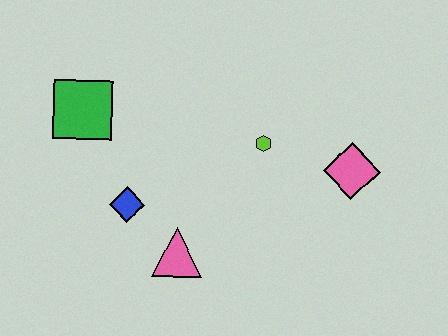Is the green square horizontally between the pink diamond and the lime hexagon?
No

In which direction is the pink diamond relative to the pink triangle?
The pink diamond is to the right of the pink triangle.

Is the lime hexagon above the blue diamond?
Yes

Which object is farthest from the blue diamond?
The pink diamond is farthest from the blue diamond.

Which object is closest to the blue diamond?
The pink triangle is closest to the blue diamond.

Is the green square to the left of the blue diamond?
Yes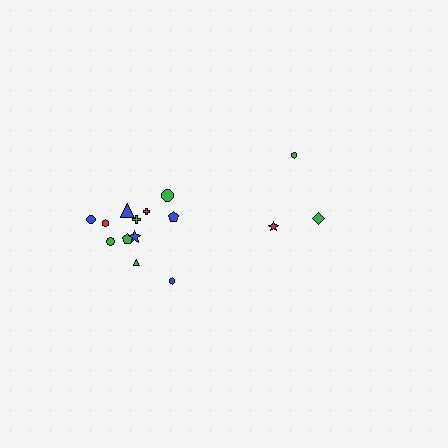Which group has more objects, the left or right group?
The left group.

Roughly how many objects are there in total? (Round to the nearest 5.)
Roughly 15 objects in total.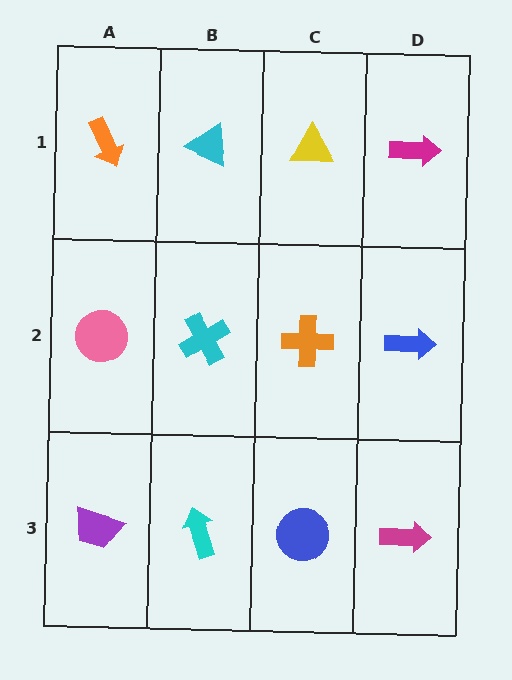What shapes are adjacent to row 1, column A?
A pink circle (row 2, column A), a cyan triangle (row 1, column B).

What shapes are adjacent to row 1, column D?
A blue arrow (row 2, column D), a yellow triangle (row 1, column C).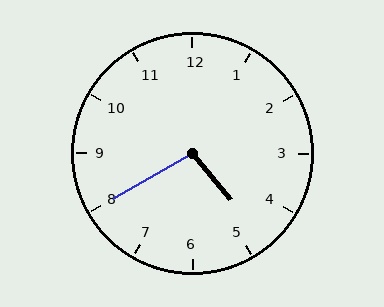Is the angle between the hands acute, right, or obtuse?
It is obtuse.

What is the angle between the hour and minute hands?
Approximately 100 degrees.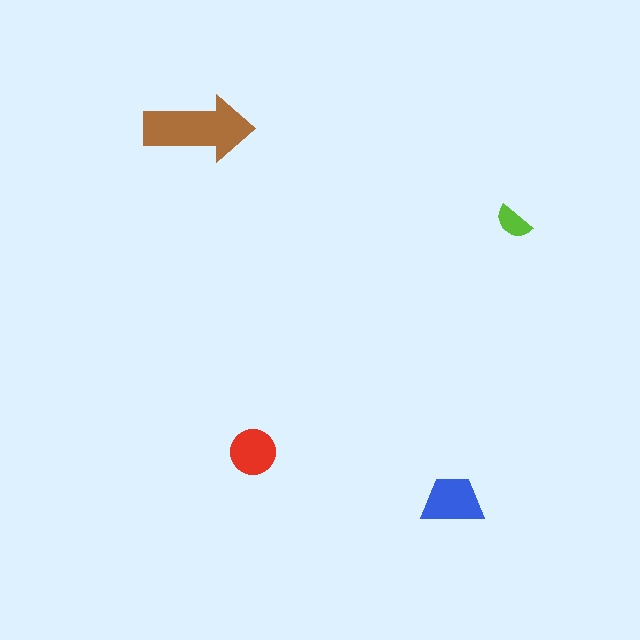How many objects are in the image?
There are 4 objects in the image.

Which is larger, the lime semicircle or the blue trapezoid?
The blue trapezoid.